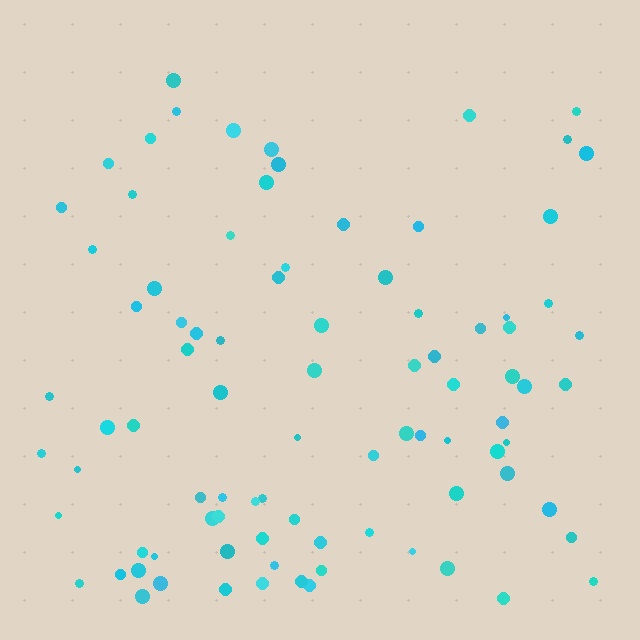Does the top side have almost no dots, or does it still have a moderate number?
Still a moderate number, just noticeably fewer than the bottom.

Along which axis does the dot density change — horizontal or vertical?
Vertical.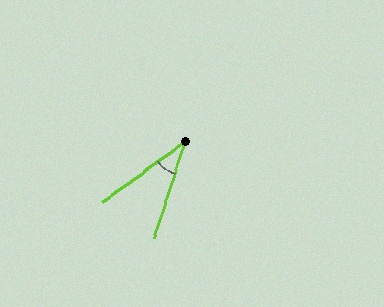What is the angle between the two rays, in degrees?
Approximately 35 degrees.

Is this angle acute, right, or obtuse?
It is acute.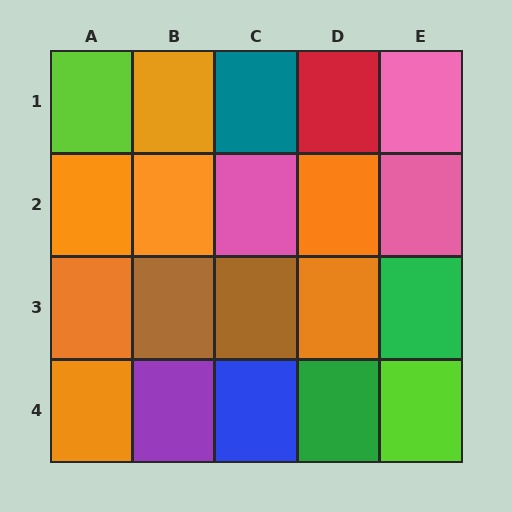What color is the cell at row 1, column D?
Red.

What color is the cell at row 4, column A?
Orange.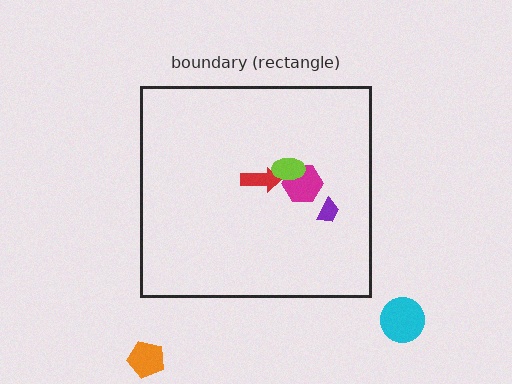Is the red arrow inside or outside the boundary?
Inside.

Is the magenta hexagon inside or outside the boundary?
Inside.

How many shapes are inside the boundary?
4 inside, 2 outside.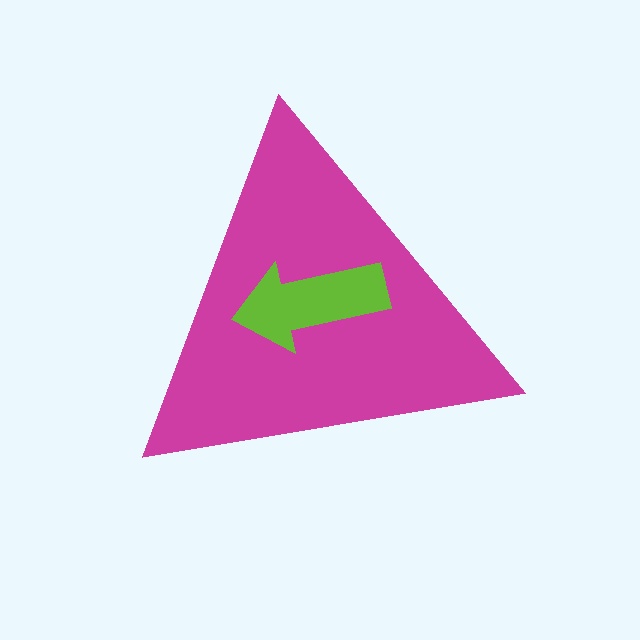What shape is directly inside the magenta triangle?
The lime arrow.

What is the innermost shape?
The lime arrow.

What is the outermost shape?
The magenta triangle.